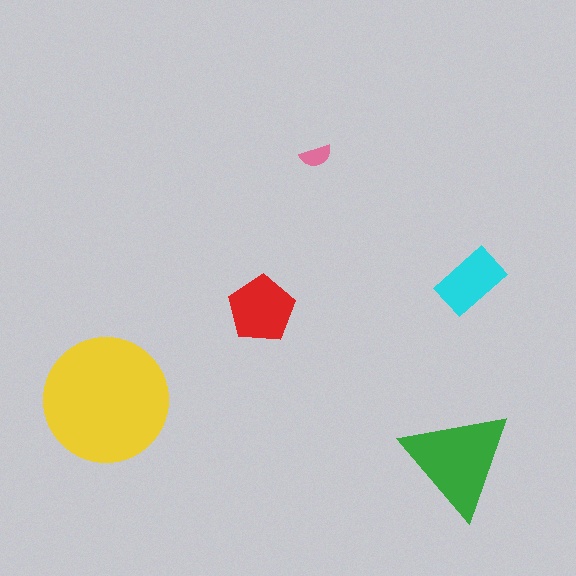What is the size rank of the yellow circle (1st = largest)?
1st.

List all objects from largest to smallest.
The yellow circle, the green triangle, the red pentagon, the cyan rectangle, the pink semicircle.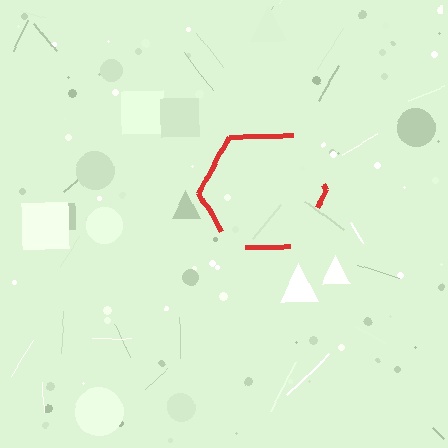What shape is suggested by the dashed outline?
The dashed outline suggests a hexagon.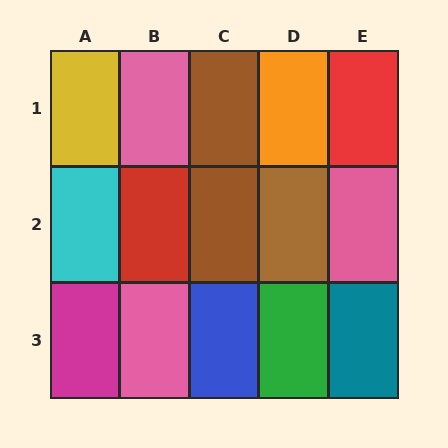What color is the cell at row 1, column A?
Yellow.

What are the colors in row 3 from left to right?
Magenta, pink, blue, green, teal.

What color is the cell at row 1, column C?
Brown.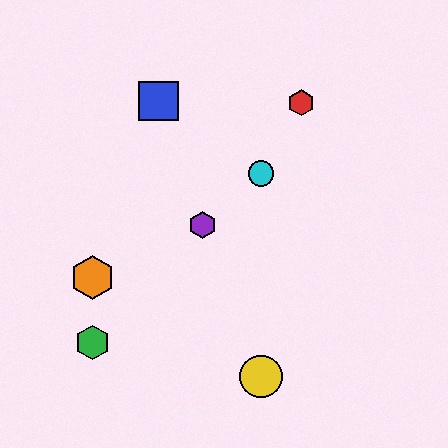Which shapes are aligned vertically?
The yellow circle, the cyan circle are aligned vertically.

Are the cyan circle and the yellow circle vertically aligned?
Yes, both are at x≈261.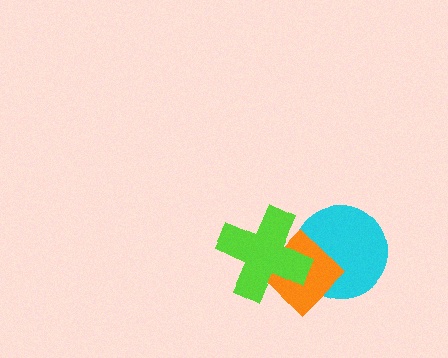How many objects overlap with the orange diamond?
2 objects overlap with the orange diamond.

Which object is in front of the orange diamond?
The lime cross is in front of the orange diamond.